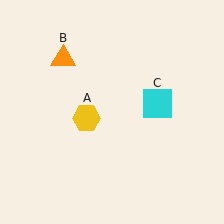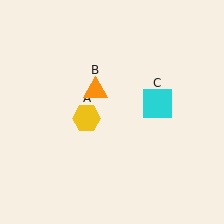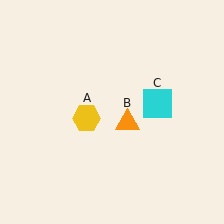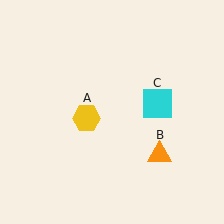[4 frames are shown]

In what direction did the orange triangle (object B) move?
The orange triangle (object B) moved down and to the right.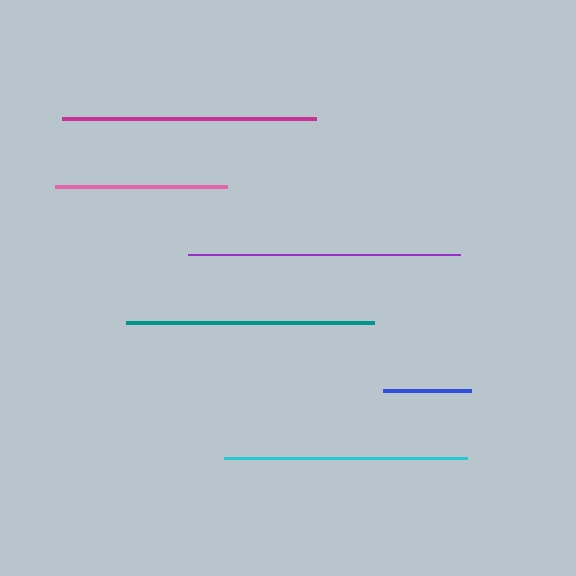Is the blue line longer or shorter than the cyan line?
The cyan line is longer than the blue line.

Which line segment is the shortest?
The blue line is the shortest at approximately 88 pixels.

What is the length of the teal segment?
The teal segment is approximately 248 pixels long.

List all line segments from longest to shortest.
From longest to shortest: purple, magenta, teal, cyan, pink, blue.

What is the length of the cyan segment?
The cyan segment is approximately 243 pixels long.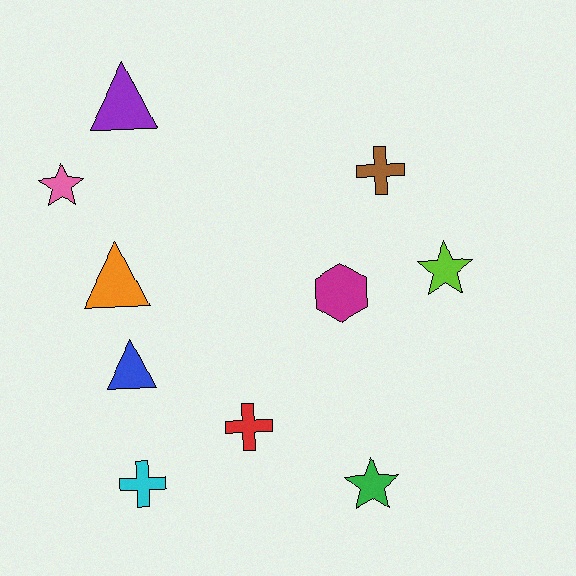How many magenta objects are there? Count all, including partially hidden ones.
There is 1 magenta object.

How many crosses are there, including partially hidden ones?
There are 3 crosses.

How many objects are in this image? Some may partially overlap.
There are 10 objects.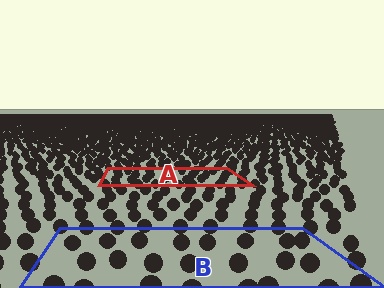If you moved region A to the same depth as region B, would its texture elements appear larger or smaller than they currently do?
They would appear larger. At a closer depth, the same texture elements are projected at a bigger on-screen size.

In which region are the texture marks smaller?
The texture marks are smaller in region A, because it is farther away.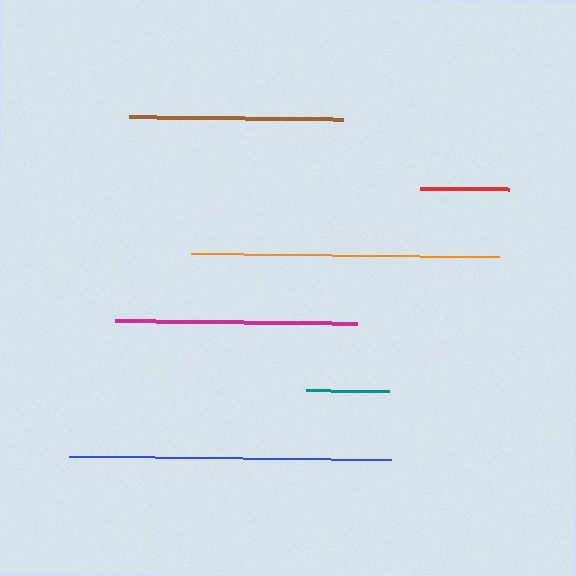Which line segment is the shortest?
The teal line is the shortest at approximately 83 pixels.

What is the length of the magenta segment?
The magenta segment is approximately 242 pixels long.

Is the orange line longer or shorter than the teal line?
The orange line is longer than the teal line.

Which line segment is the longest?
The blue line is the longest at approximately 322 pixels.